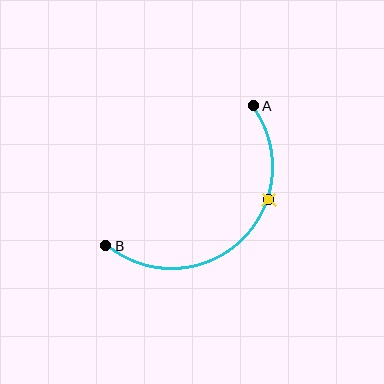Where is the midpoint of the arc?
The arc midpoint is the point on the curve farthest from the straight line joining A and B. It sits below and to the right of that line.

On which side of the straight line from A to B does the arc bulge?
The arc bulges below and to the right of the straight line connecting A and B.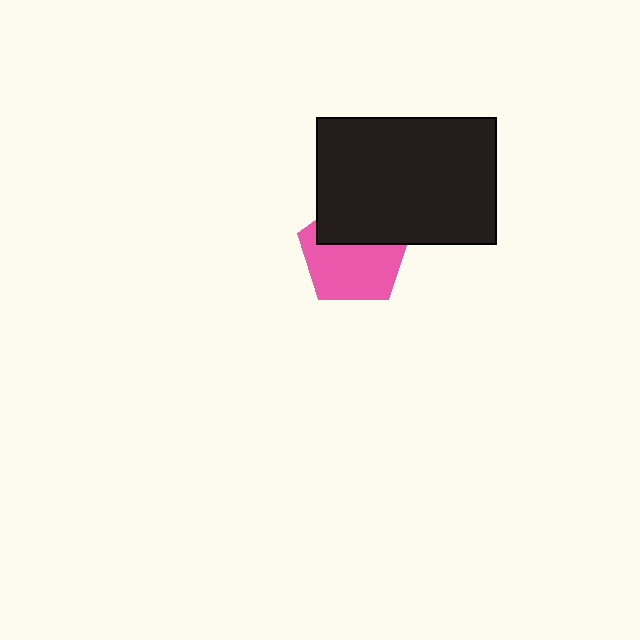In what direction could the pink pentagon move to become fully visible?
The pink pentagon could move down. That would shift it out from behind the black rectangle entirely.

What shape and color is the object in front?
The object in front is a black rectangle.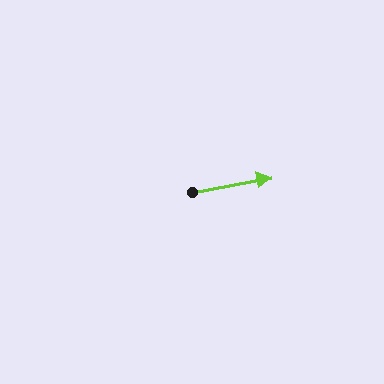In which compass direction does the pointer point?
East.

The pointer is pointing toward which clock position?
Roughly 3 o'clock.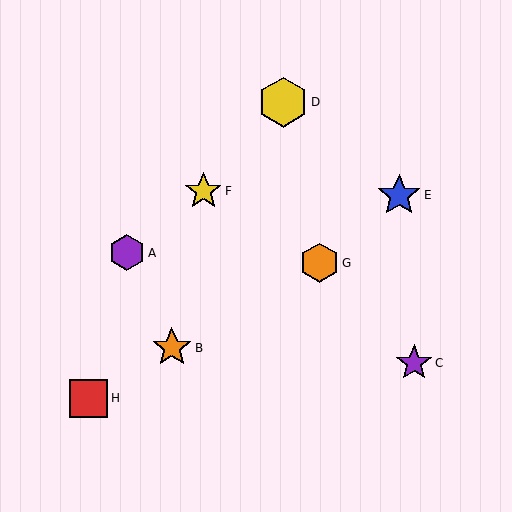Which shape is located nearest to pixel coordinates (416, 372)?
The purple star (labeled C) at (414, 363) is nearest to that location.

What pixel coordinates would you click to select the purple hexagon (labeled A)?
Click at (127, 253) to select the purple hexagon A.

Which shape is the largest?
The yellow hexagon (labeled D) is the largest.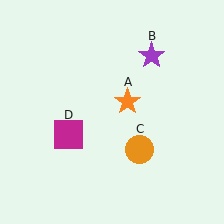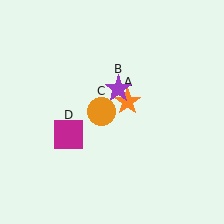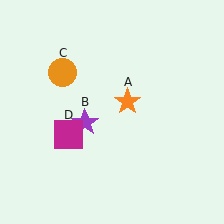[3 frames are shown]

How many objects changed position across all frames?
2 objects changed position: purple star (object B), orange circle (object C).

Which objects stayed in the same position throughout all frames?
Orange star (object A) and magenta square (object D) remained stationary.